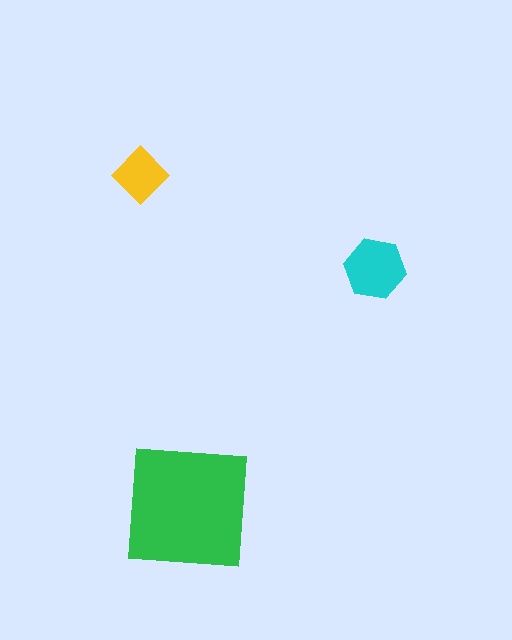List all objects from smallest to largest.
The yellow diamond, the cyan hexagon, the green square.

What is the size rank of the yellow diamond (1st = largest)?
3rd.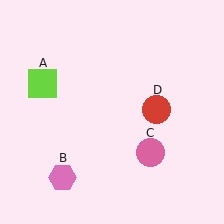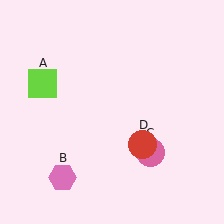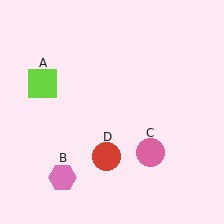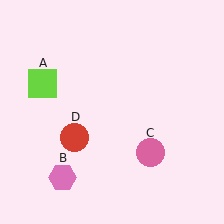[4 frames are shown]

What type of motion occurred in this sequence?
The red circle (object D) rotated clockwise around the center of the scene.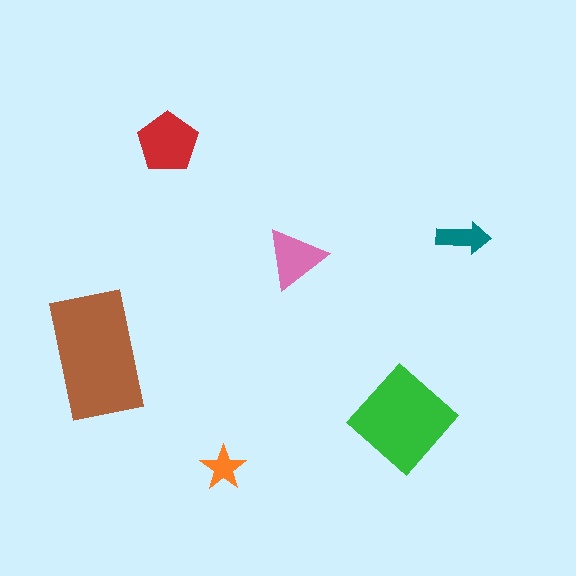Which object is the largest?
The brown rectangle.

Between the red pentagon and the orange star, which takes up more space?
The red pentagon.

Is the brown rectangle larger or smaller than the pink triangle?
Larger.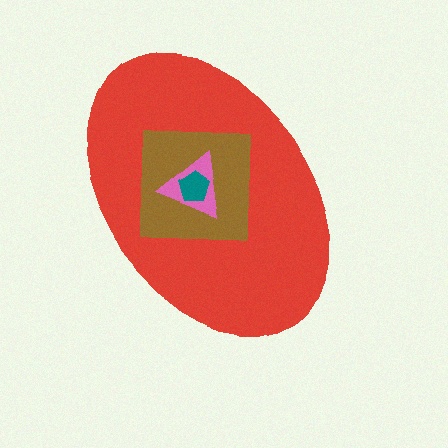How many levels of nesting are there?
4.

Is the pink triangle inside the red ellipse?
Yes.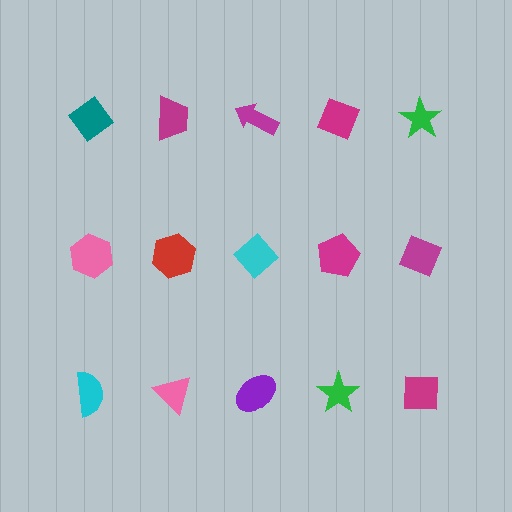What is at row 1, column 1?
A teal diamond.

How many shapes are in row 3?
5 shapes.